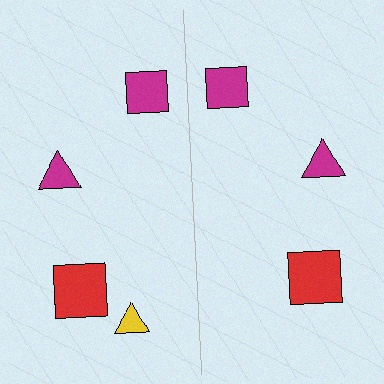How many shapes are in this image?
There are 7 shapes in this image.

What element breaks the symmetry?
A yellow triangle is missing from the right side.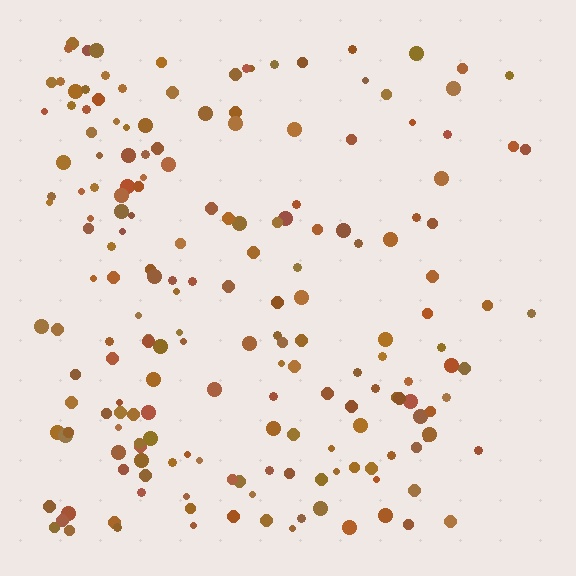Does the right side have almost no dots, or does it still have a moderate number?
Still a moderate number, just noticeably fewer than the left.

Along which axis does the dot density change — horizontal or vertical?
Horizontal.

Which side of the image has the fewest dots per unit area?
The right.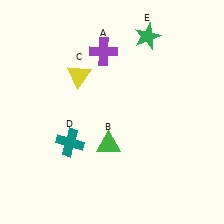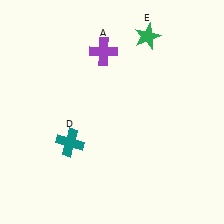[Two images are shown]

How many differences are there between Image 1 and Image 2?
There are 2 differences between the two images.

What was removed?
The green triangle (B), the yellow triangle (C) were removed in Image 2.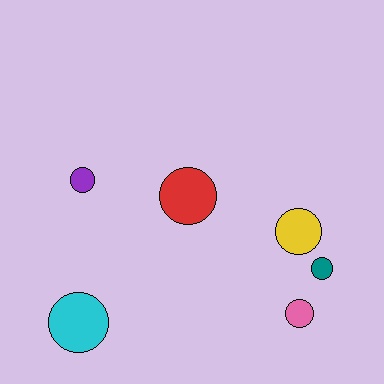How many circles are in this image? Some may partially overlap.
There are 6 circles.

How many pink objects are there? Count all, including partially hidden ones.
There is 1 pink object.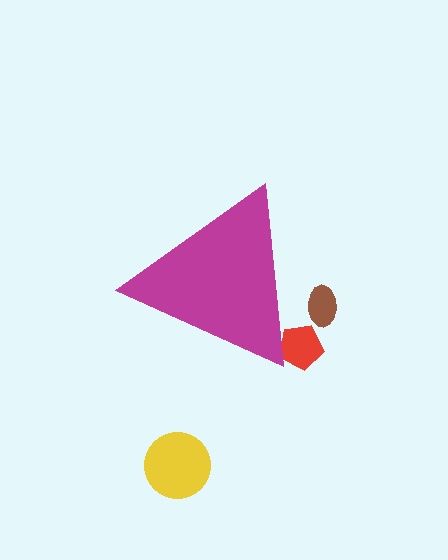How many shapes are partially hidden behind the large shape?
2 shapes are partially hidden.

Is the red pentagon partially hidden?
Yes, the red pentagon is partially hidden behind the magenta triangle.